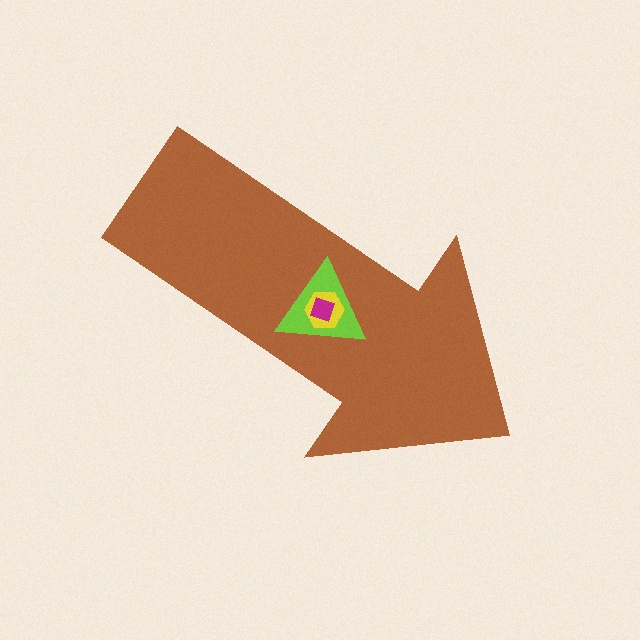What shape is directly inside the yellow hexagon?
The magenta diamond.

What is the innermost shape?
The magenta diamond.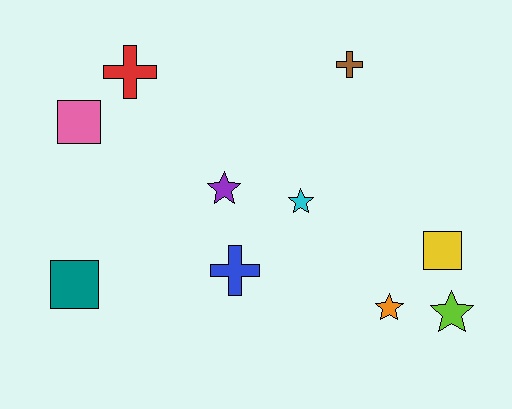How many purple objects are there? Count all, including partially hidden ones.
There is 1 purple object.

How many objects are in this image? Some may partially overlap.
There are 10 objects.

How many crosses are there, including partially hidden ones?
There are 3 crosses.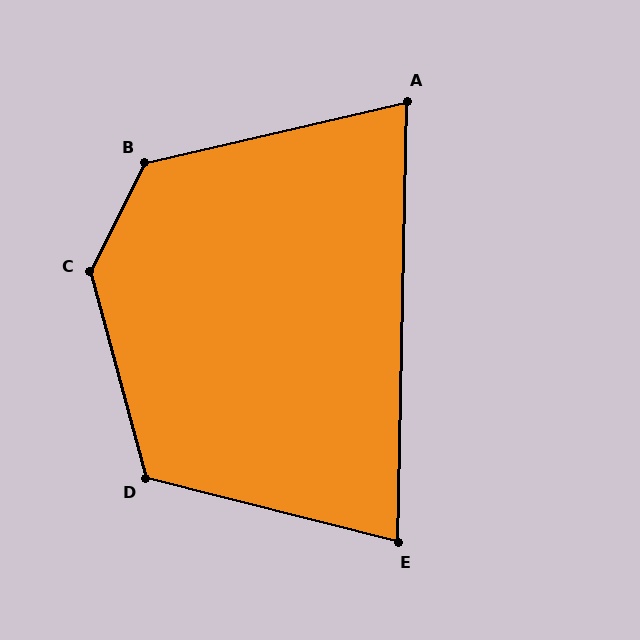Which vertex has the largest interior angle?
C, at approximately 138 degrees.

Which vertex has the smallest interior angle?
A, at approximately 76 degrees.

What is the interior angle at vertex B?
Approximately 130 degrees (obtuse).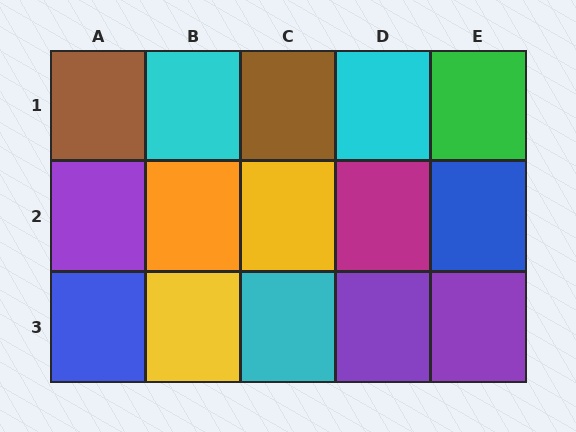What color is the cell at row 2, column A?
Purple.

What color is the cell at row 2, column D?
Magenta.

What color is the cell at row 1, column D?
Cyan.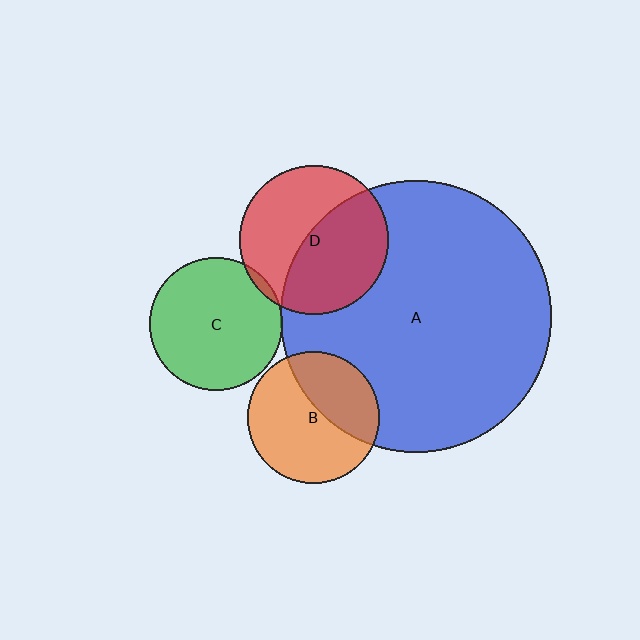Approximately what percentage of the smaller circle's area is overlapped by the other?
Approximately 40%.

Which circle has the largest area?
Circle A (blue).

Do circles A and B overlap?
Yes.